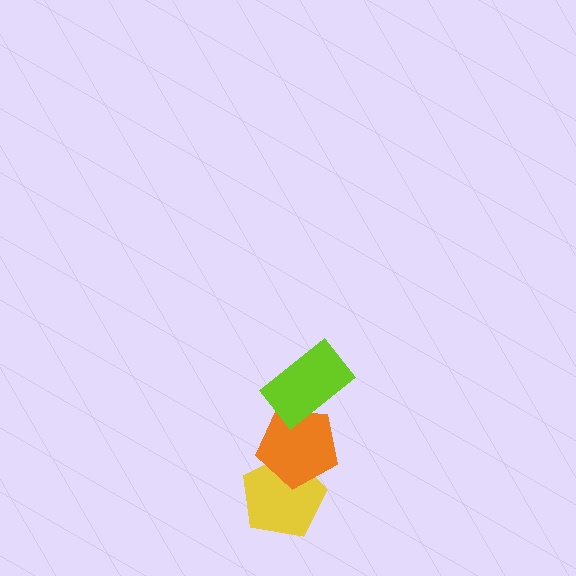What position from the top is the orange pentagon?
The orange pentagon is 2nd from the top.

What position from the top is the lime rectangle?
The lime rectangle is 1st from the top.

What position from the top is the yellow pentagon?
The yellow pentagon is 3rd from the top.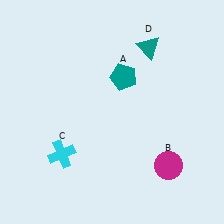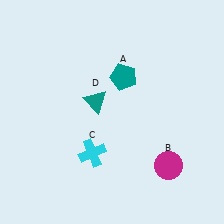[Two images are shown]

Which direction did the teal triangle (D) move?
The teal triangle (D) moved down.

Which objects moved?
The objects that moved are: the cyan cross (C), the teal triangle (D).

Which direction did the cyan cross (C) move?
The cyan cross (C) moved right.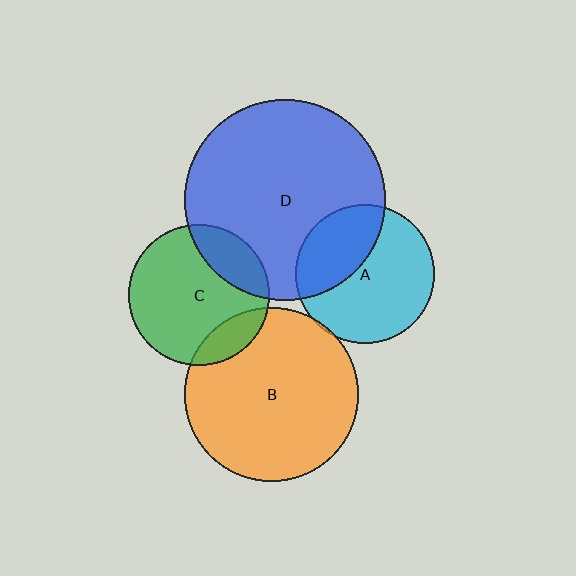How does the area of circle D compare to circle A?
Approximately 2.1 times.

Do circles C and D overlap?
Yes.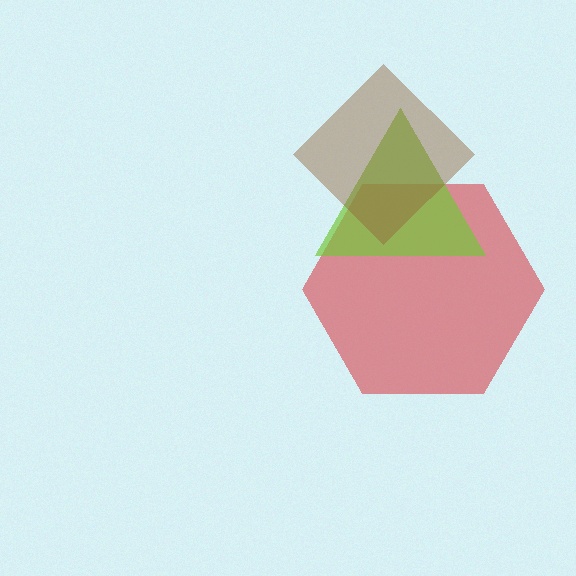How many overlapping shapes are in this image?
There are 3 overlapping shapes in the image.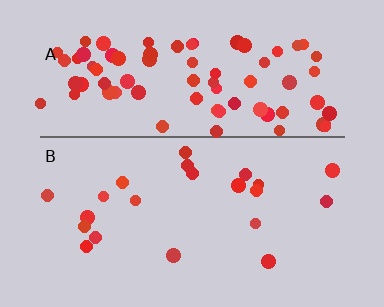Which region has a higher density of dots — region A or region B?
A (the top).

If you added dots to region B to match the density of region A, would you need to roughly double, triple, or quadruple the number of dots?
Approximately quadruple.